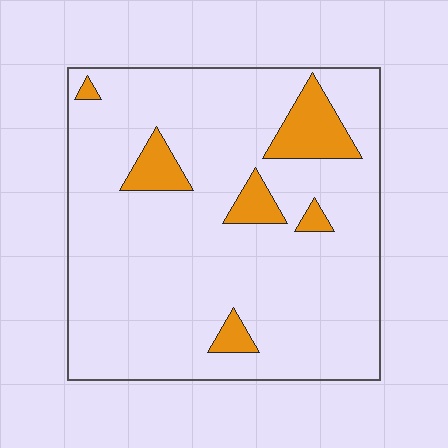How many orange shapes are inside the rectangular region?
6.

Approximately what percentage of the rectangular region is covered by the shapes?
Approximately 10%.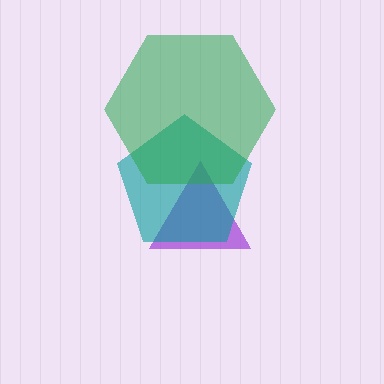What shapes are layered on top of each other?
The layered shapes are: a purple triangle, a teal pentagon, a green hexagon.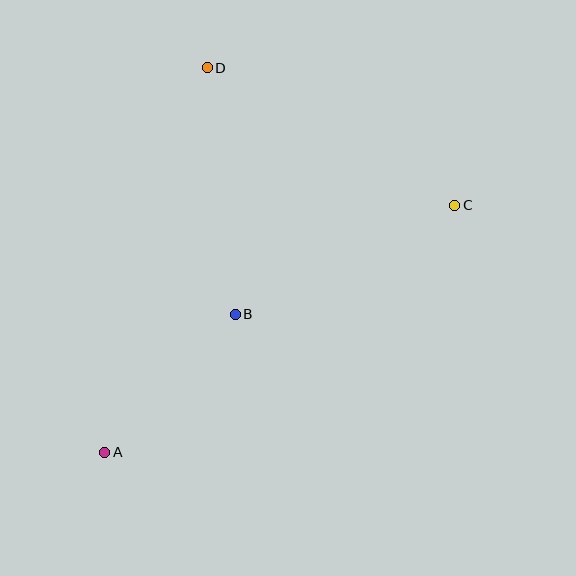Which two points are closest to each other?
Points A and B are closest to each other.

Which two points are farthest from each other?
Points A and C are farthest from each other.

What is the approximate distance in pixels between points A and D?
The distance between A and D is approximately 398 pixels.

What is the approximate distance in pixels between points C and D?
The distance between C and D is approximately 283 pixels.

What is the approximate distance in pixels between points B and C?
The distance between B and C is approximately 245 pixels.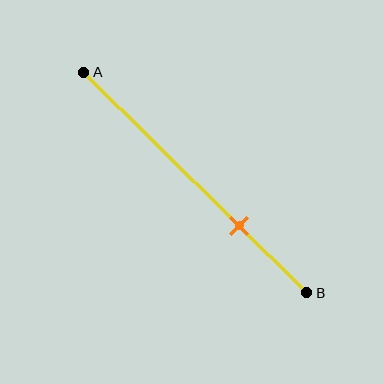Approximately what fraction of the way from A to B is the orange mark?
The orange mark is approximately 70% of the way from A to B.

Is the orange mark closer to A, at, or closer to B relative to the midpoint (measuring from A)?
The orange mark is closer to point B than the midpoint of segment AB.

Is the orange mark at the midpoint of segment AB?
No, the mark is at about 70% from A, not at the 50% midpoint.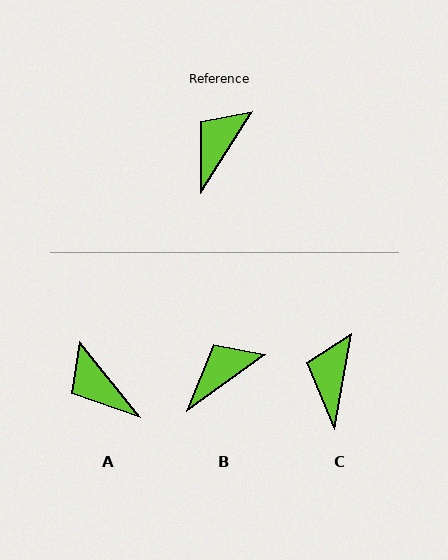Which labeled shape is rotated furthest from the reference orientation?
A, about 71 degrees away.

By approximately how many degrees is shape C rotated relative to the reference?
Approximately 23 degrees counter-clockwise.